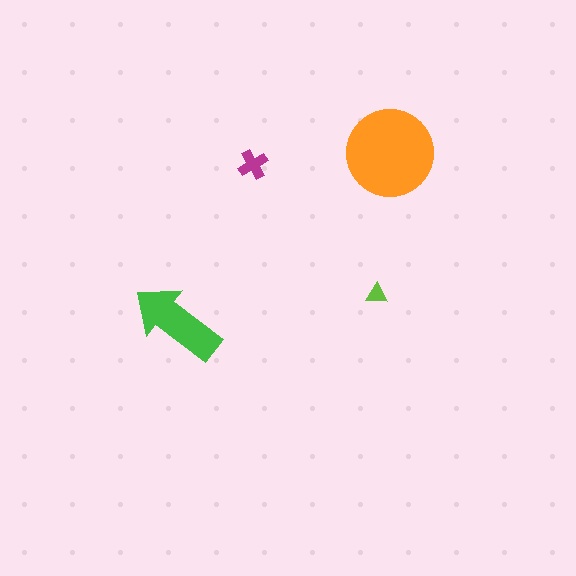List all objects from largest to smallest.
The orange circle, the green arrow, the magenta cross, the lime triangle.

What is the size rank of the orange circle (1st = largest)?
1st.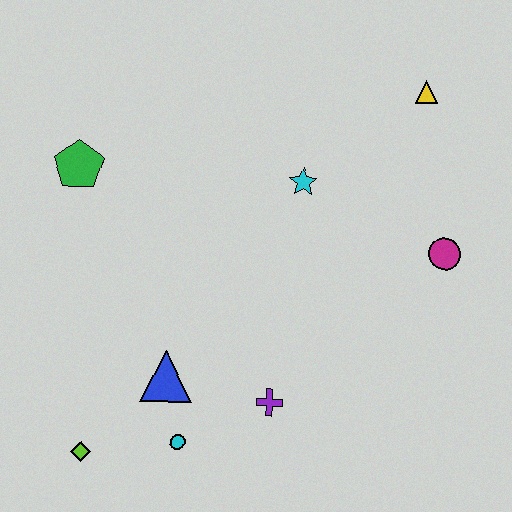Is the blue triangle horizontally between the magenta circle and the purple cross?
No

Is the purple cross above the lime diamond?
Yes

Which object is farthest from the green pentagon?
The magenta circle is farthest from the green pentagon.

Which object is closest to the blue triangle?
The cyan circle is closest to the blue triangle.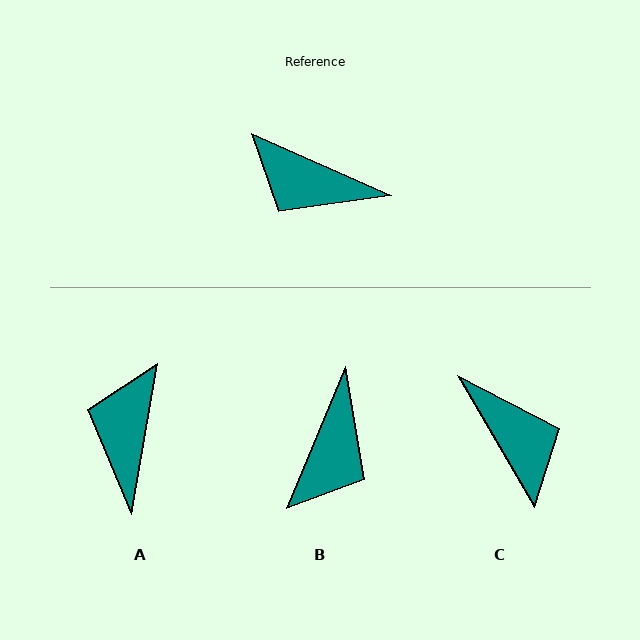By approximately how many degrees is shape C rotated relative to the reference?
Approximately 144 degrees counter-clockwise.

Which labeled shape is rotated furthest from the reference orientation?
C, about 144 degrees away.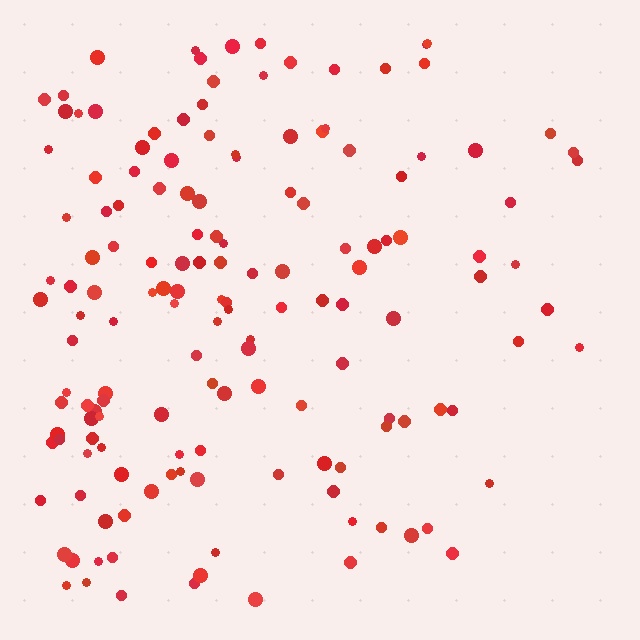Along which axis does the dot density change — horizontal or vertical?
Horizontal.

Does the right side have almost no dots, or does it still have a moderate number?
Still a moderate number, just noticeably fewer than the left.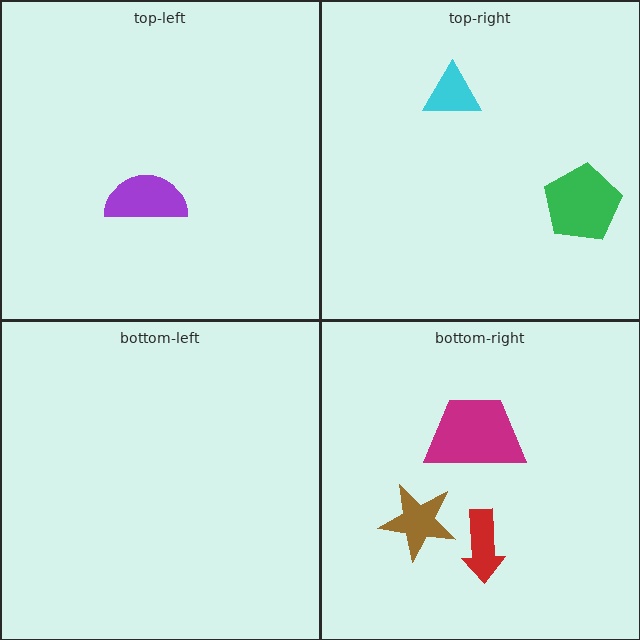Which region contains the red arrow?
The bottom-right region.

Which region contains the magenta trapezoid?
The bottom-right region.